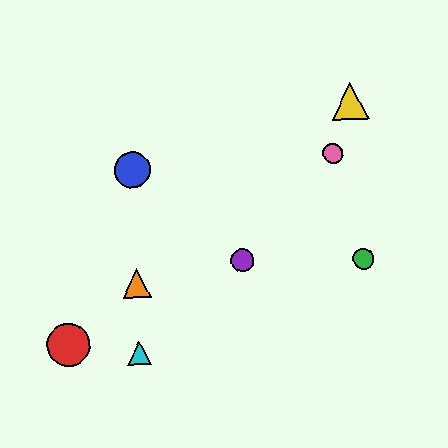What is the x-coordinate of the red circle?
The red circle is at x≈68.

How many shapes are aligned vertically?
3 shapes (the blue circle, the orange triangle, the cyan triangle) are aligned vertically.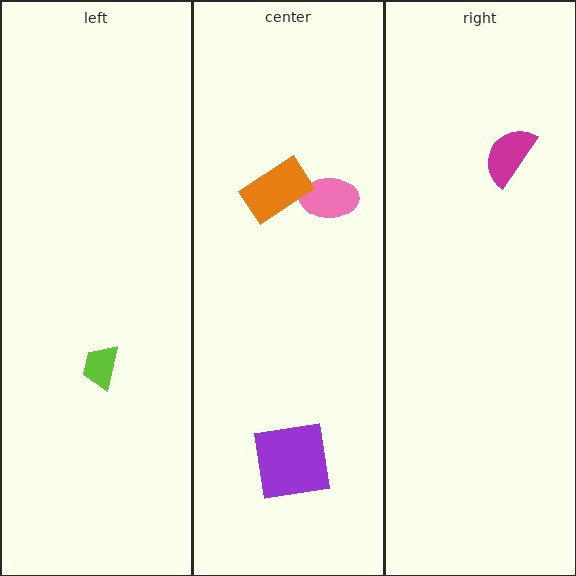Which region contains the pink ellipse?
The center region.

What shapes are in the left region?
The lime trapezoid.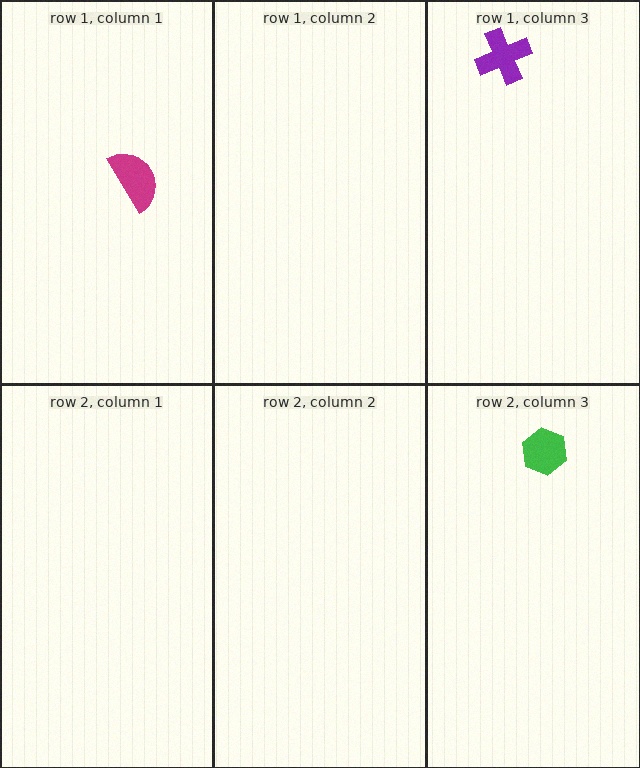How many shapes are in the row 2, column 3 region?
1.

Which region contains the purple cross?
The row 1, column 3 region.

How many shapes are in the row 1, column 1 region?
1.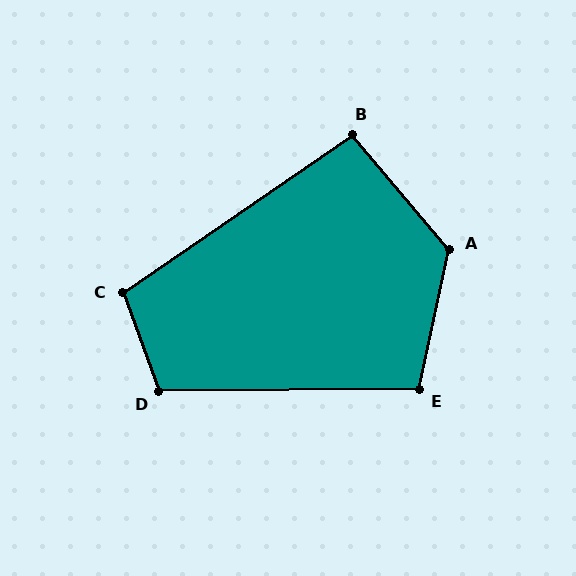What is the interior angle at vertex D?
Approximately 109 degrees (obtuse).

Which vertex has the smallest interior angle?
B, at approximately 96 degrees.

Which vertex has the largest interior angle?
A, at approximately 128 degrees.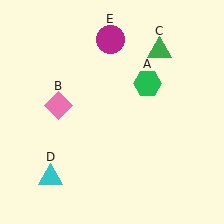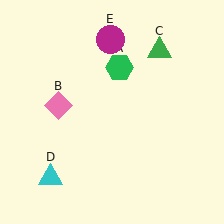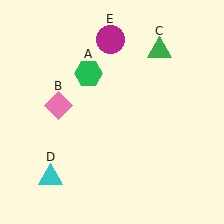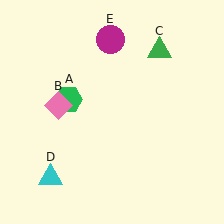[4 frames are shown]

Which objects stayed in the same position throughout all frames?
Pink diamond (object B) and green triangle (object C) and cyan triangle (object D) and magenta circle (object E) remained stationary.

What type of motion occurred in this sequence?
The green hexagon (object A) rotated counterclockwise around the center of the scene.